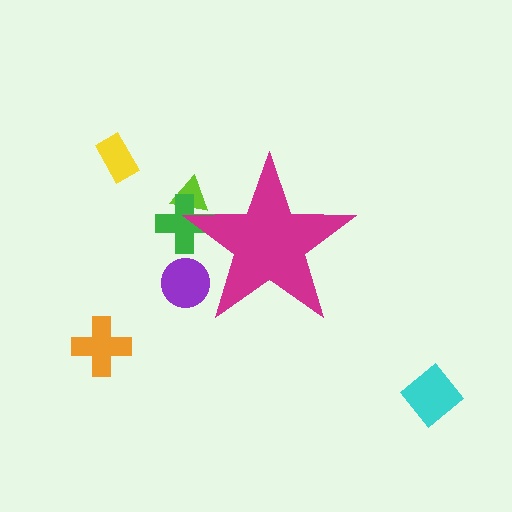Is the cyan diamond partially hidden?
No, the cyan diamond is fully visible.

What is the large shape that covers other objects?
A magenta star.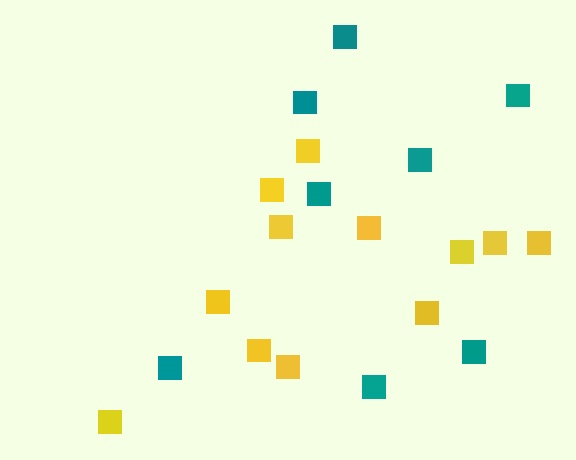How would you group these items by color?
There are 2 groups: one group of teal squares (8) and one group of yellow squares (12).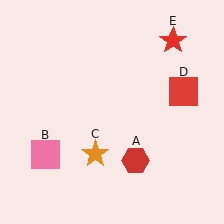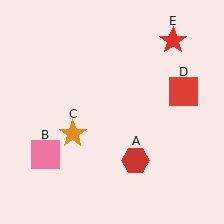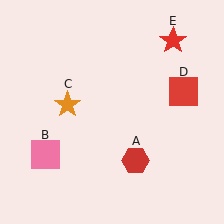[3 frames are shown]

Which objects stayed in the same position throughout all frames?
Red hexagon (object A) and pink square (object B) and red square (object D) and red star (object E) remained stationary.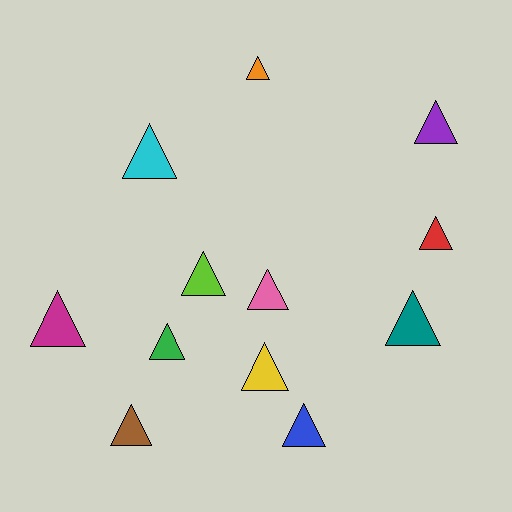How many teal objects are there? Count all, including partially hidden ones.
There is 1 teal object.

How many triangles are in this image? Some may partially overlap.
There are 12 triangles.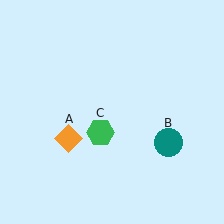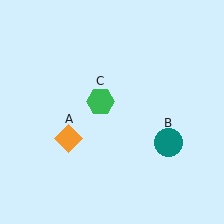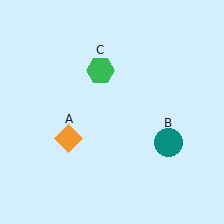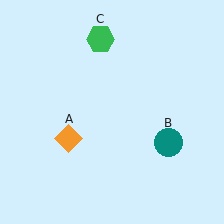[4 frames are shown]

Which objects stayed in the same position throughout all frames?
Orange diamond (object A) and teal circle (object B) remained stationary.